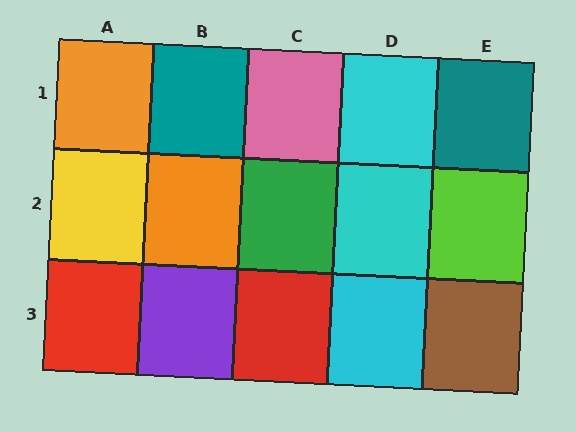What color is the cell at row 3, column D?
Cyan.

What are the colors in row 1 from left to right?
Orange, teal, pink, cyan, teal.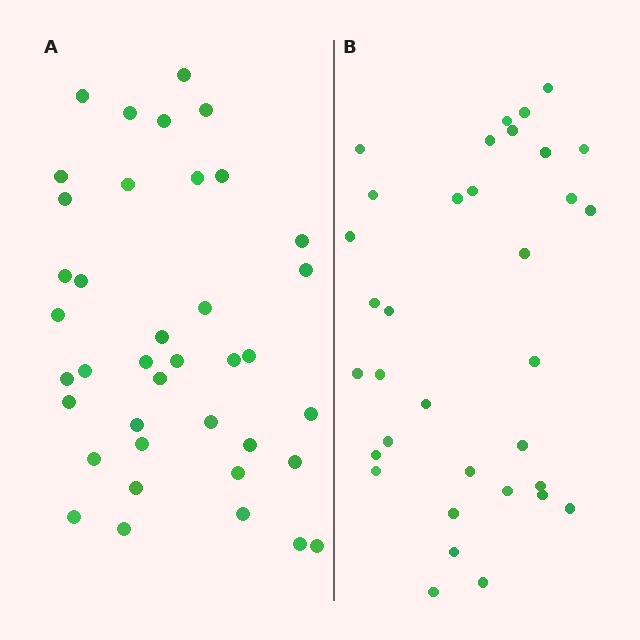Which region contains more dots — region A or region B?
Region A (the left region) has more dots.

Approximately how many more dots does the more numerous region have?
Region A has about 5 more dots than region B.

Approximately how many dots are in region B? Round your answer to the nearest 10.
About 30 dots. (The exact count is 34, which rounds to 30.)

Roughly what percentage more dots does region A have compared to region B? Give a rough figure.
About 15% more.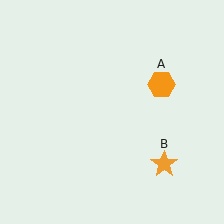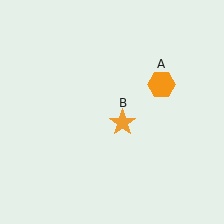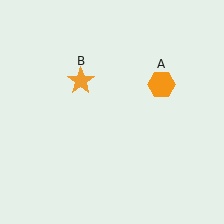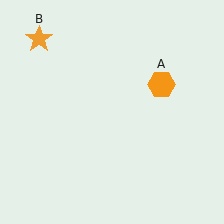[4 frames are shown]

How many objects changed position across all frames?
1 object changed position: orange star (object B).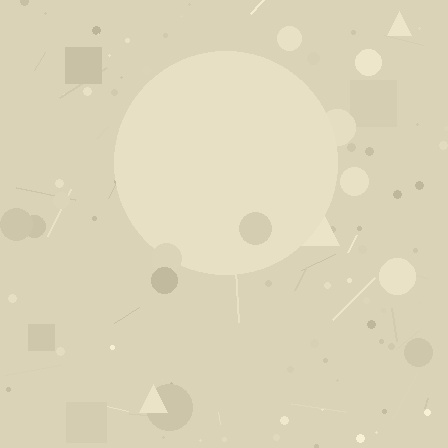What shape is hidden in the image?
A circle is hidden in the image.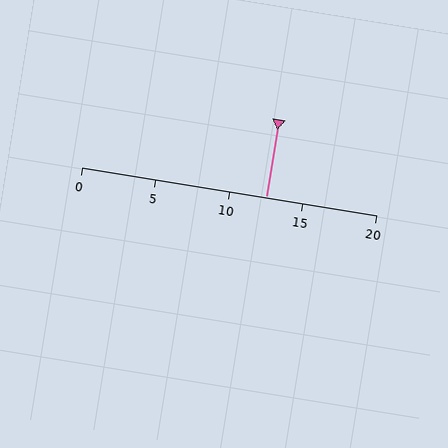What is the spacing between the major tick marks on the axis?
The major ticks are spaced 5 apart.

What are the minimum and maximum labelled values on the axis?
The axis runs from 0 to 20.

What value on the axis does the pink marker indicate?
The marker indicates approximately 12.5.